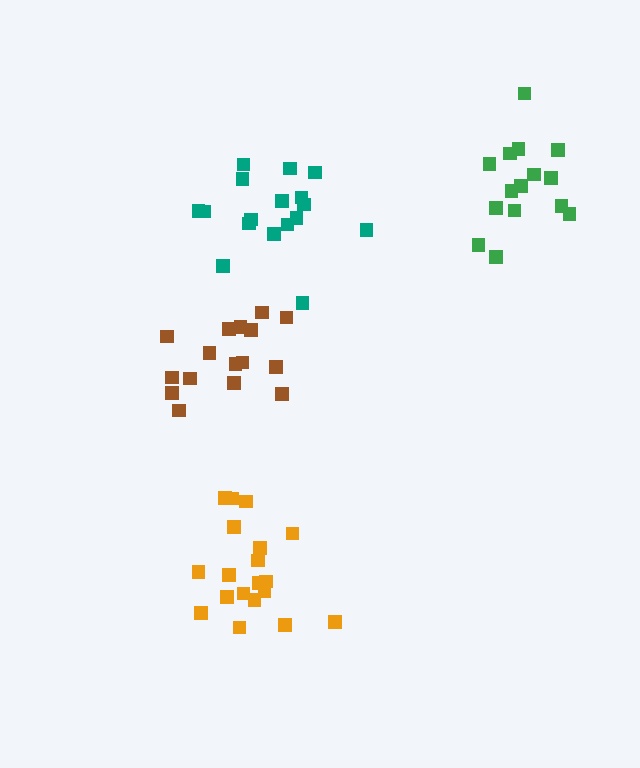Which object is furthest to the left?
The brown cluster is leftmost.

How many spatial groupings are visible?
There are 4 spatial groupings.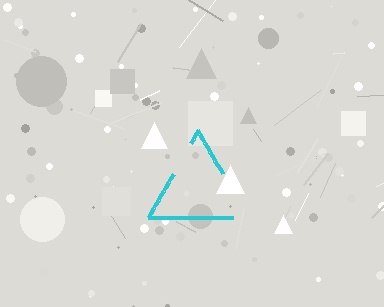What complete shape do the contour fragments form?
The contour fragments form a triangle.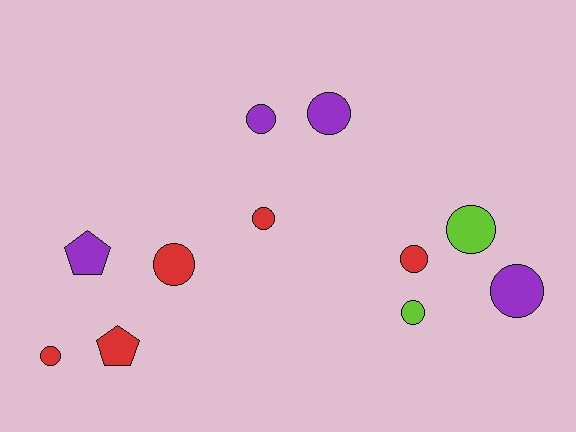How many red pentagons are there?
There is 1 red pentagon.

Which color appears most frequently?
Red, with 5 objects.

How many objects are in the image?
There are 11 objects.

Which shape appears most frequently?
Circle, with 9 objects.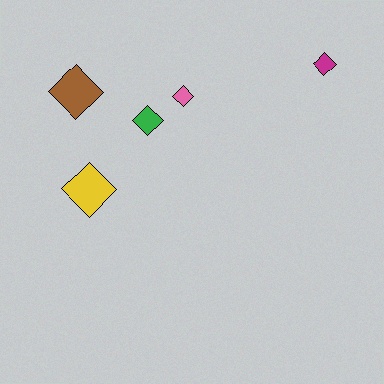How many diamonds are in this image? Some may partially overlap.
There are 5 diamonds.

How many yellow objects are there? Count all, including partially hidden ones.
There is 1 yellow object.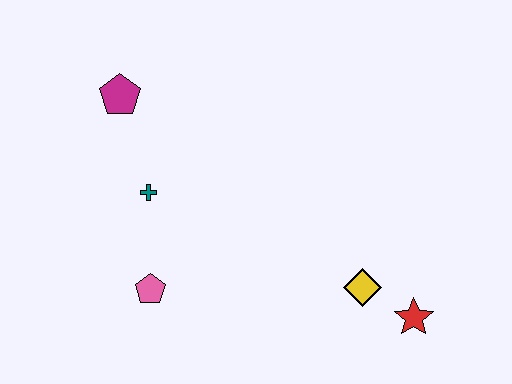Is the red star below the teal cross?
Yes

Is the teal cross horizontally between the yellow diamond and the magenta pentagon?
Yes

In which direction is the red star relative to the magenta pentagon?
The red star is to the right of the magenta pentagon.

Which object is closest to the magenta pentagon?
The teal cross is closest to the magenta pentagon.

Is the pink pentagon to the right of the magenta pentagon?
Yes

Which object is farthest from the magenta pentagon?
The red star is farthest from the magenta pentagon.